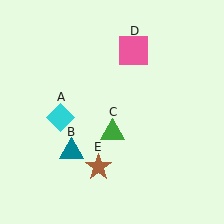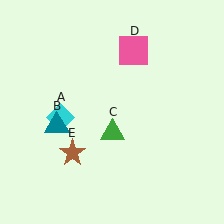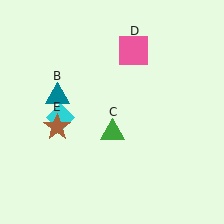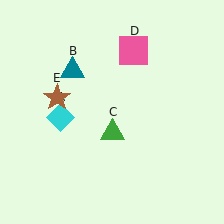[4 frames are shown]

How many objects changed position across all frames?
2 objects changed position: teal triangle (object B), brown star (object E).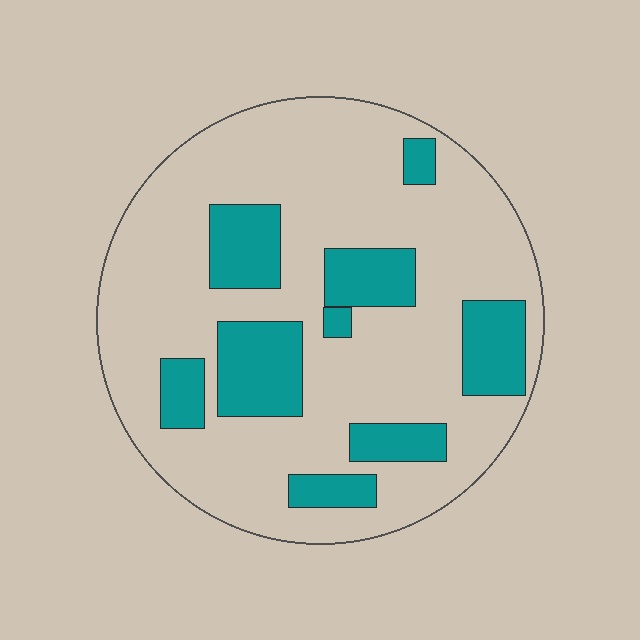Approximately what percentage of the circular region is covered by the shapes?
Approximately 25%.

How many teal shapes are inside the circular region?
9.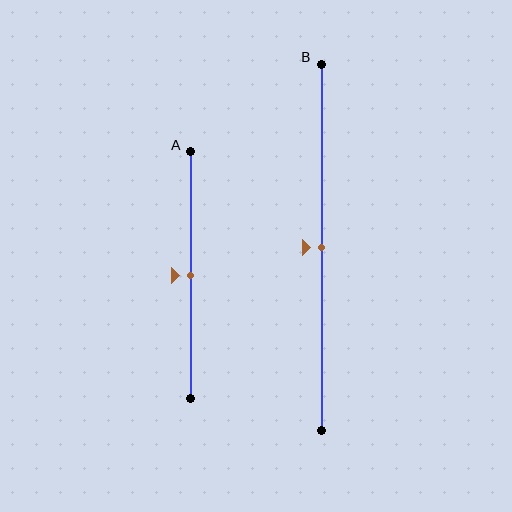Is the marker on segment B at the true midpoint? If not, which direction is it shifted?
Yes, the marker on segment B is at the true midpoint.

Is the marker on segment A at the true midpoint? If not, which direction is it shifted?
Yes, the marker on segment A is at the true midpoint.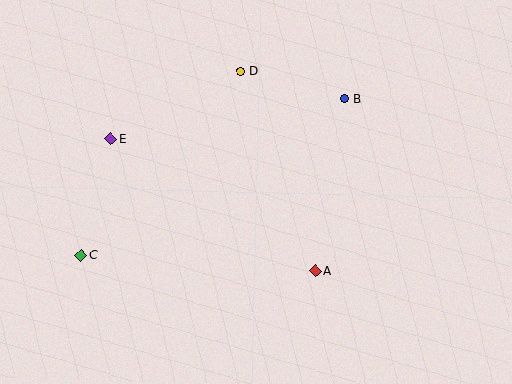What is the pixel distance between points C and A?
The distance between C and A is 234 pixels.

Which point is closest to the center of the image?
Point A at (315, 271) is closest to the center.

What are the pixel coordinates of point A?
Point A is at (315, 271).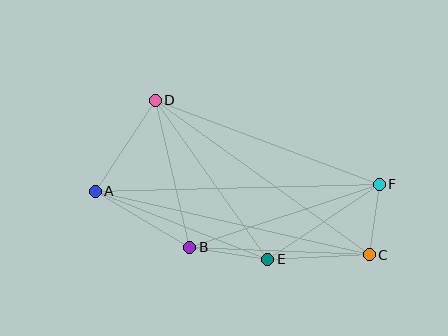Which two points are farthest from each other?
Points A and F are farthest from each other.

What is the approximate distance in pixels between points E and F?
The distance between E and F is approximately 135 pixels.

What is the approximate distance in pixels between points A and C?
The distance between A and C is approximately 281 pixels.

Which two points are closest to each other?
Points C and F are closest to each other.